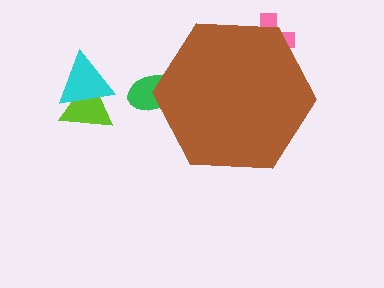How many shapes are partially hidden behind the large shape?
2 shapes are partially hidden.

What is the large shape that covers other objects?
A brown hexagon.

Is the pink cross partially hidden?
Yes, the pink cross is partially hidden behind the brown hexagon.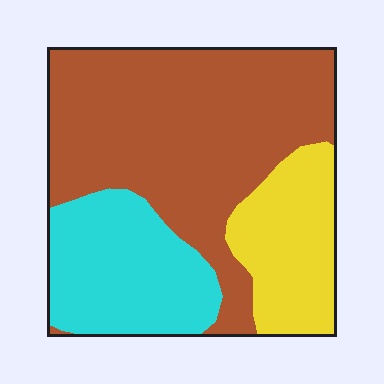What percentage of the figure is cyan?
Cyan takes up about one quarter (1/4) of the figure.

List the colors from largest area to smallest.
From largest to smallest: brown, cyan, yellow.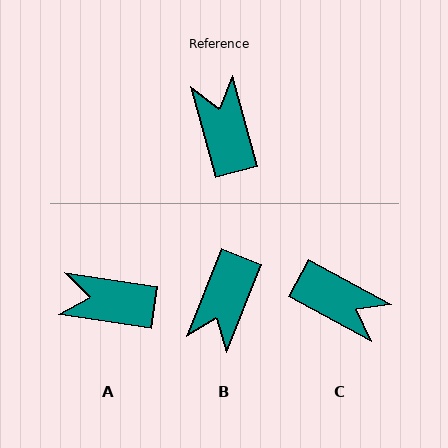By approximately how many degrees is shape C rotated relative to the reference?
Approximately 134 degrees clockwise.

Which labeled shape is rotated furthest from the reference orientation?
B, about 143 degrees away.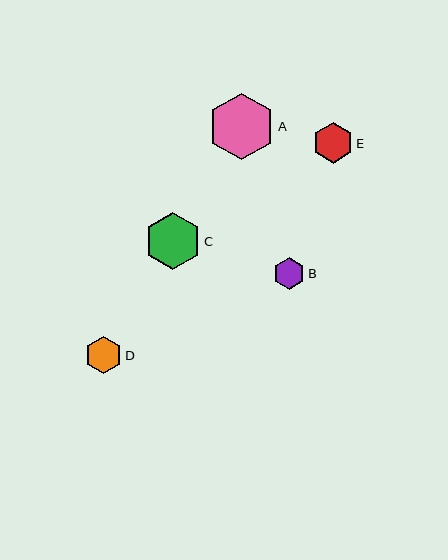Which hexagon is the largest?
Hexagon A is the largest with a size of approximately 66 pixels.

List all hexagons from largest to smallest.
From largest to smallest: A, C, E, D, B.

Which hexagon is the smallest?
Hexagon B is the smallest with a size of approximately 32 pixels.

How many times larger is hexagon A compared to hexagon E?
Hexagon A is approximately 1.6 times the size of hexagon E.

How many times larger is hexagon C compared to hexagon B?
Hexagon C is approximately 1.8 times the size of hexagon B.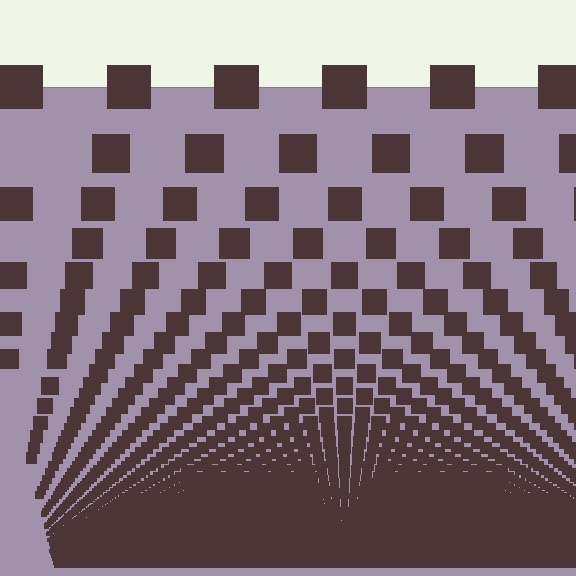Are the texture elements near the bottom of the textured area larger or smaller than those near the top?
Smaller. The gradient is inverted — elements near the bottom are smaller and denser.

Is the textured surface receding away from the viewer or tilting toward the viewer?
The surface appears to tilt toward the viewer. Texture elements get larger and sparser toward the top.